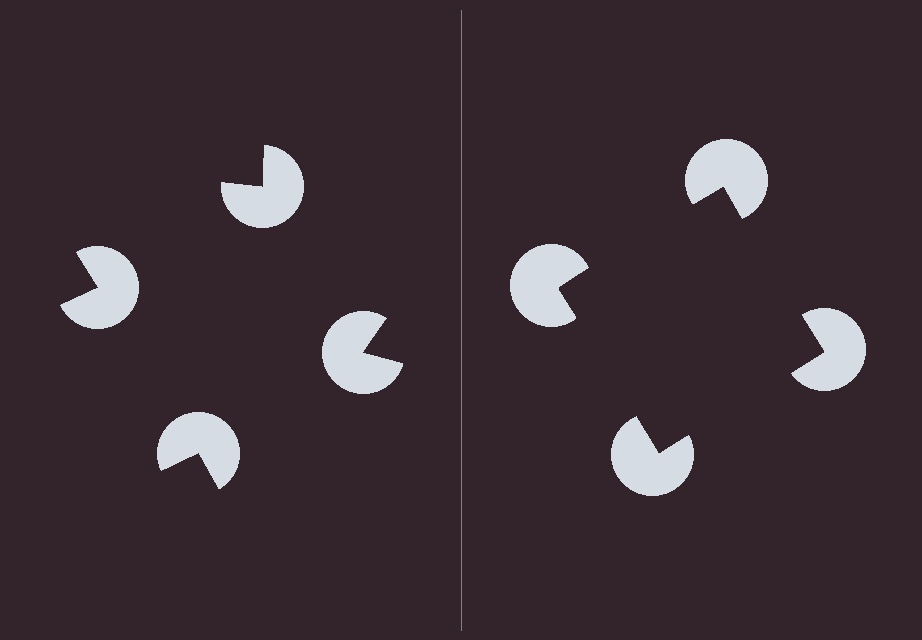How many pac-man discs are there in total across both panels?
8 — 4 on each side.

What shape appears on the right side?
An illusory square.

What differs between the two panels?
The pac-man discs are positioned identically on both sides; only the wedge orientations differ. On the right they align to a square; on the left they are misaligned.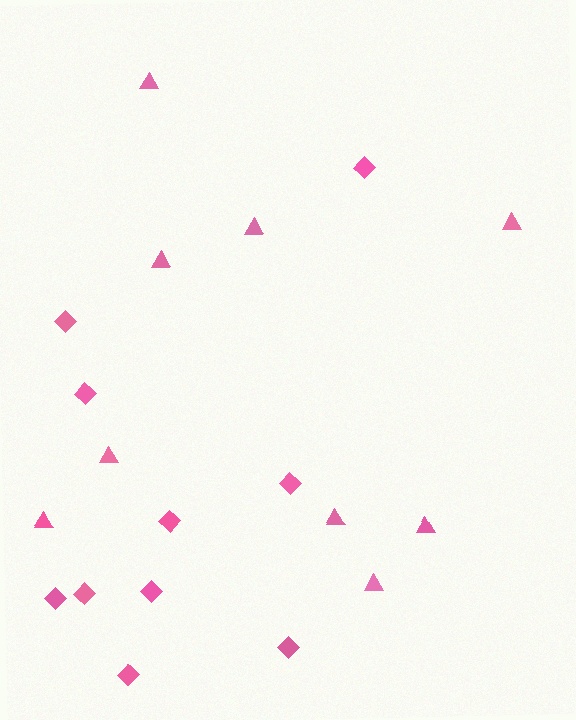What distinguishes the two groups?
There are 2 groups: one group of triangles (9) and one group of diamonds (10).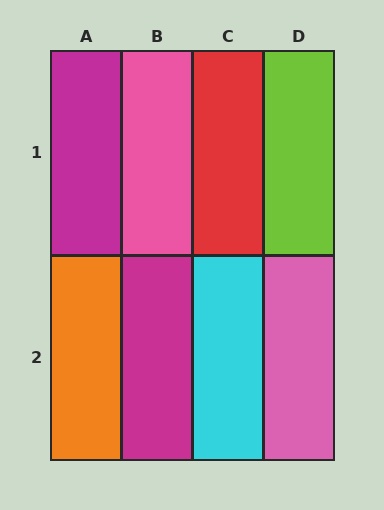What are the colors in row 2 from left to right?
Orange, magenta, cyan, pink.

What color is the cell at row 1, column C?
Red.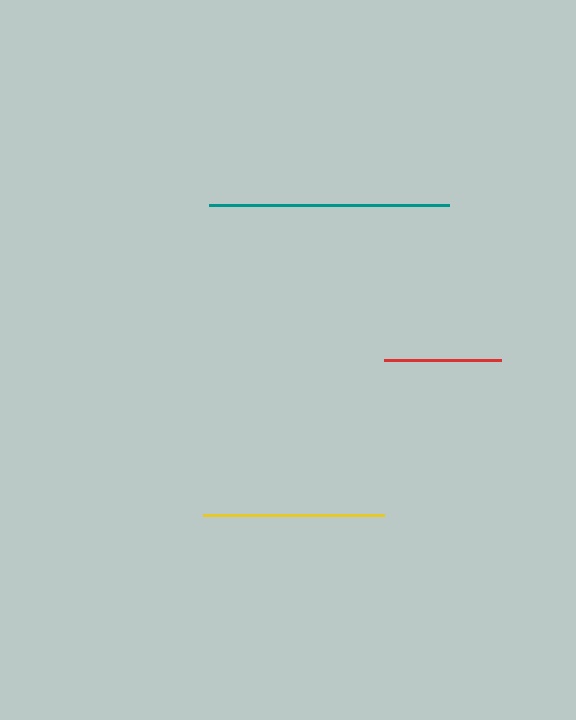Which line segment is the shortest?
The red line is the shortest at approximately 117 pixels.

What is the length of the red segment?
The red segment is approximately 117 pixels long.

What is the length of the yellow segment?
The yellow segment is approximately 181 pixels long.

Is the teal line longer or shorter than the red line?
The teal line is longer than the red line.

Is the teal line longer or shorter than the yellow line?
The teal line is longer than the yellow line.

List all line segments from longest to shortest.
From longest to shortest: teal, yellow, red.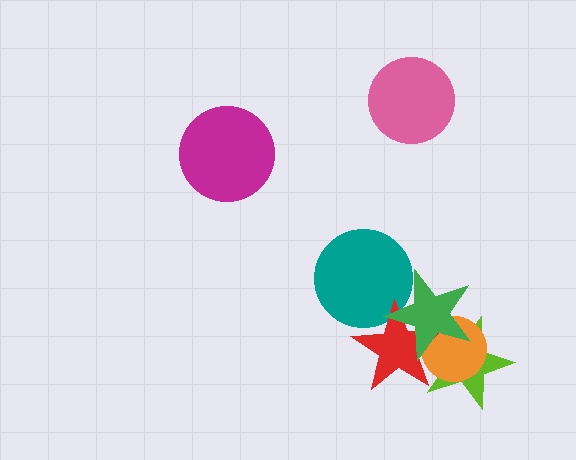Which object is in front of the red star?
The green star is in front of the red star.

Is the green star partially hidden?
No, no other shape covers it.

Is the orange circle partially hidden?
Yes, it is partially covered by another shape.